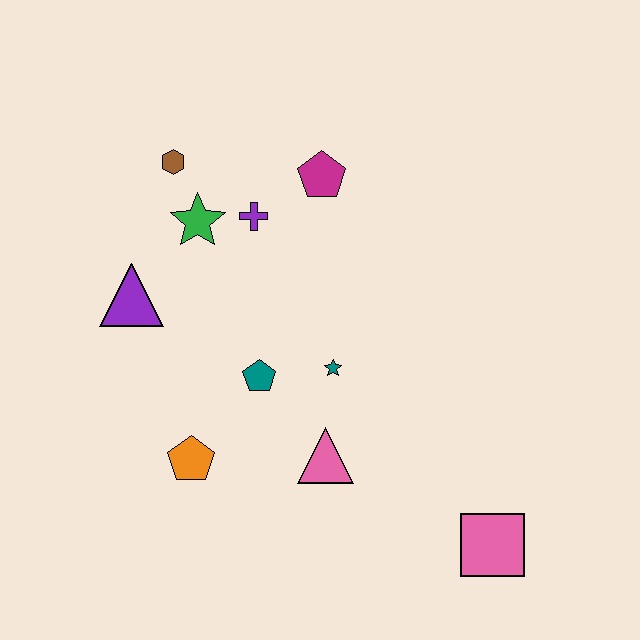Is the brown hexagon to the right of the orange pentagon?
No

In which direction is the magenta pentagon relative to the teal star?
The magenta pentagon is above the teal star.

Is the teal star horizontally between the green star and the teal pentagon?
No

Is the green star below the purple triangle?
No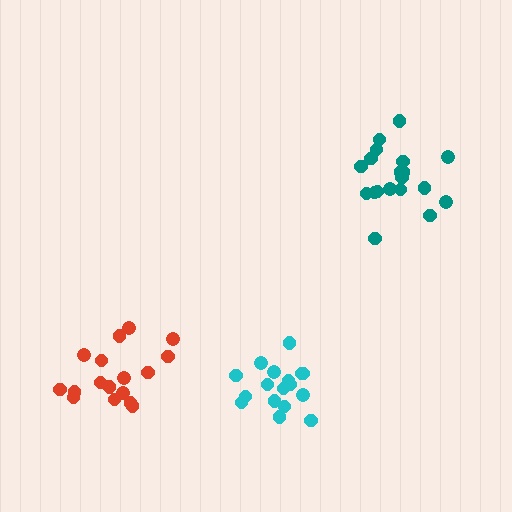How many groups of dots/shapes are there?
There are 3 groups.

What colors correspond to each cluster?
The clusters are colored: cyan, teal, red.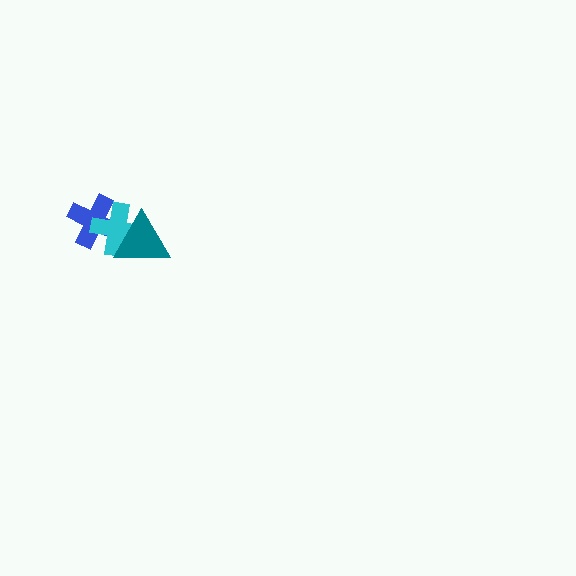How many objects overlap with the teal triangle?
2 objects overlap with the teal triangle.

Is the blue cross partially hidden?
Yes, it is partially covered by another shape.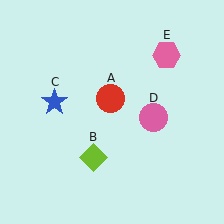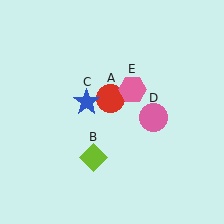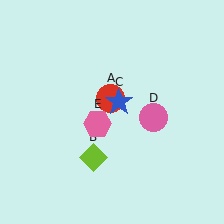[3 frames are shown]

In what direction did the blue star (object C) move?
The blue star (object C) moved right.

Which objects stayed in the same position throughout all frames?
Red circle (object A) and lime diamond (object B) and pink circle (object D) remained stationary.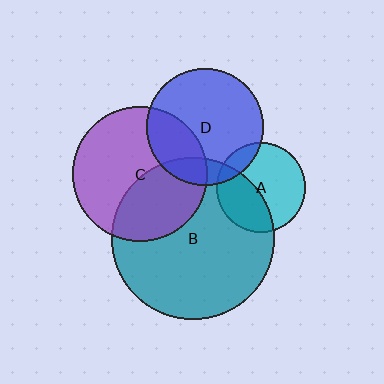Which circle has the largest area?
Circle B (teal).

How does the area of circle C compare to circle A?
Approximately 2.3 times.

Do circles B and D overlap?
Yes.